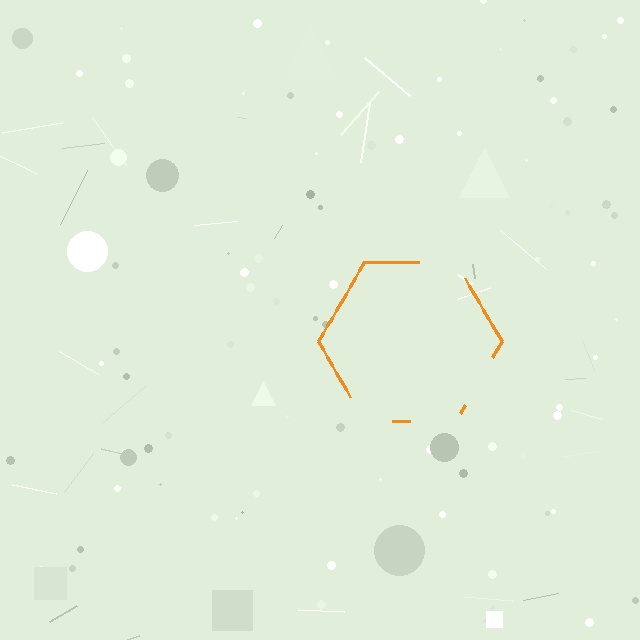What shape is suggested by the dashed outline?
The dashed outline suggests a hexagon.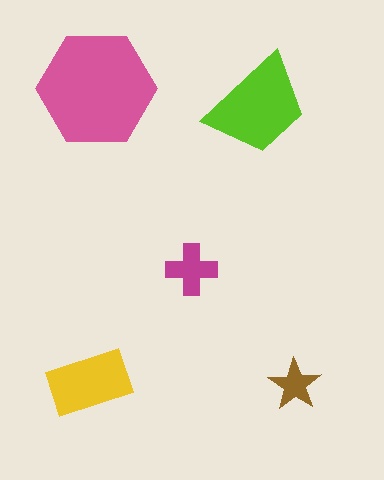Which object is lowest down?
The brown star is bottommost.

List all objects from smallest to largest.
The brown star, the magenta cross, the yellow rectangle, the lime trapezoid, the pink hexagon.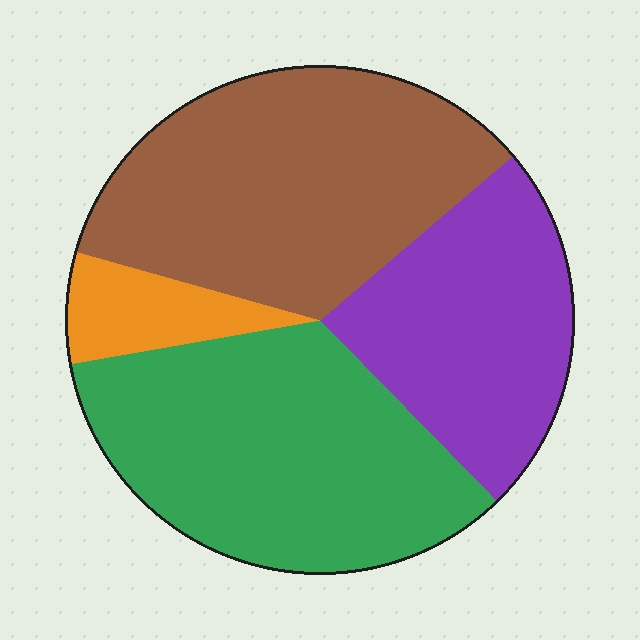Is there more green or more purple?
Green.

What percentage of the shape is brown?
Brown covers roughly 35% of the shape.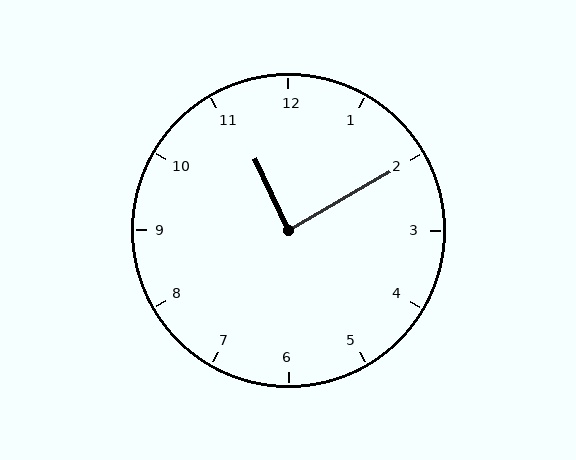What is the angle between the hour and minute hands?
Approximately 85 degrees.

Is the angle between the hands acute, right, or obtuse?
It is right.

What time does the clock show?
11:10.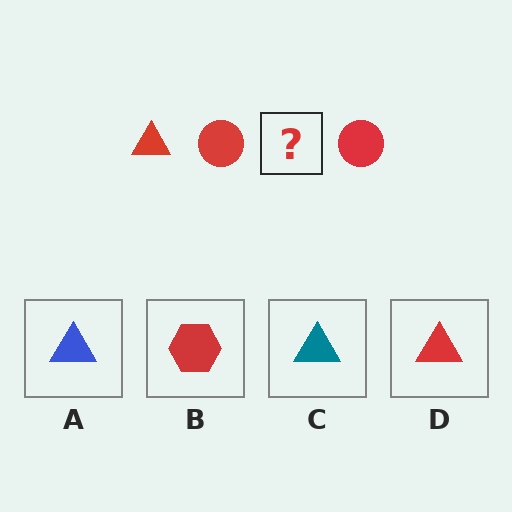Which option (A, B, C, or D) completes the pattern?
D.